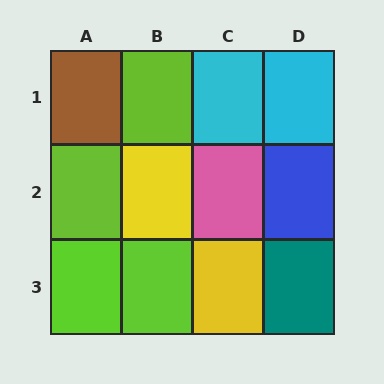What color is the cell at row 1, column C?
Cyan.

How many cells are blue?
1 cell is blue.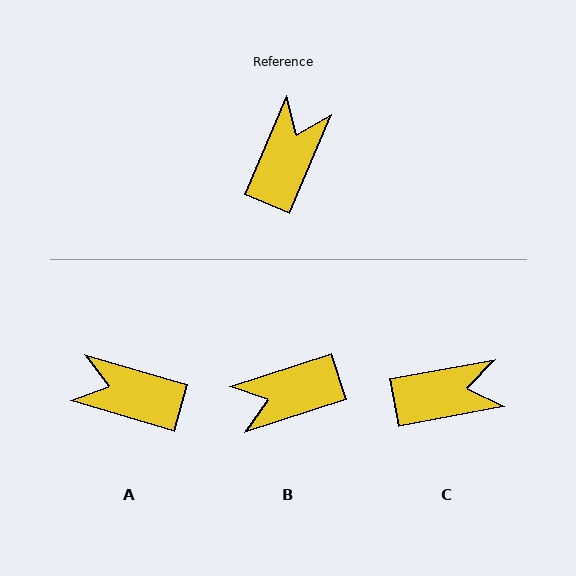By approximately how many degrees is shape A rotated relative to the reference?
Approximately 97 degrees counter-clockwise.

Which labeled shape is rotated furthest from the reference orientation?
B, about 131 degrees away.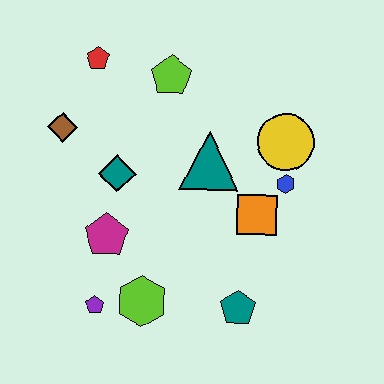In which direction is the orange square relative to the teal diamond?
The orange square is to the right of the teal diamond.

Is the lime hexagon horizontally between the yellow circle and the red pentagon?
Yes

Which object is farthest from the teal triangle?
The purple pentagon is farthest from the teal triangle.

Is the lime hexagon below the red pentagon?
Yes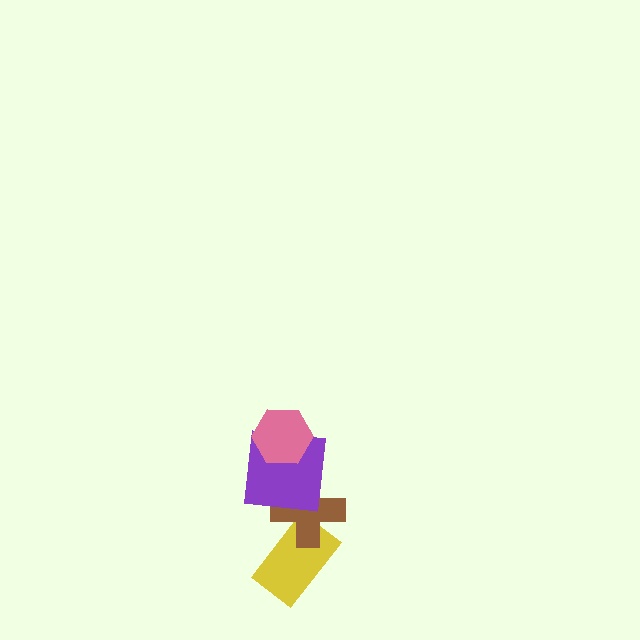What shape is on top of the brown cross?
The purple square is on top of the brown cross.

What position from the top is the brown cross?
The brown cross is 3rd from the top.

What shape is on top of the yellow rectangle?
The brown cross is on top of the yellow rectangle.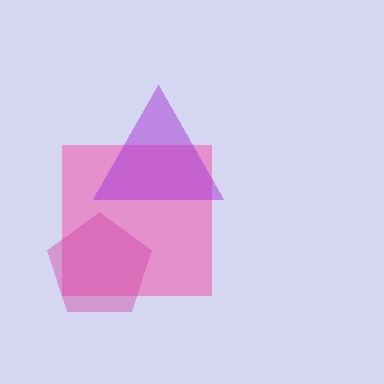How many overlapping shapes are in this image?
There are 3 overlapping shapes in the image.